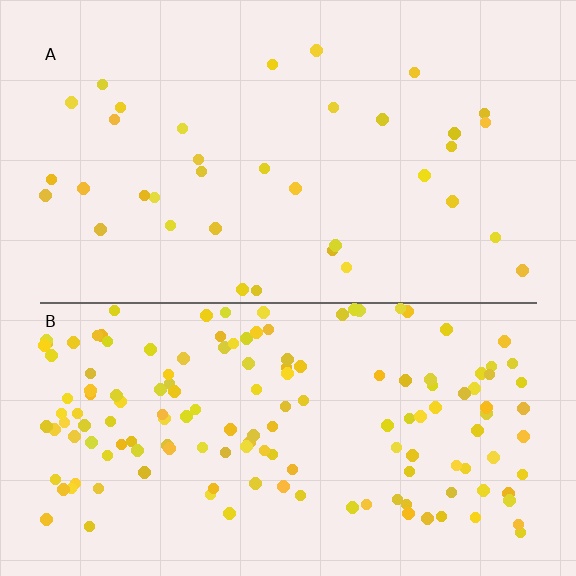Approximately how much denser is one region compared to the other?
Approximately 4.1× — region B over region A.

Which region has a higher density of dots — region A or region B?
B (the bottom).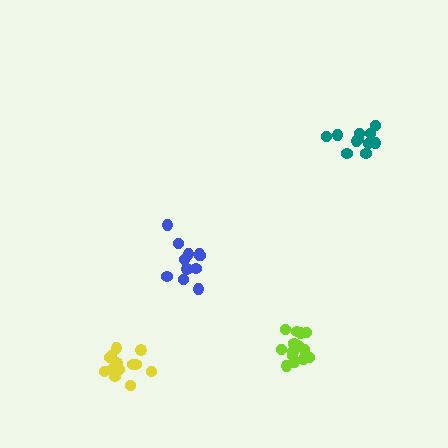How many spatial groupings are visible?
There are 4 spatial groupings.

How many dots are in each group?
Group 1: 13 dots, Group 2: 15 dots, Group 3: 11 dots, Group 4: 12 dots (51 total).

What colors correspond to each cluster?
The clusters are colored: yellow, lime, teal, blue.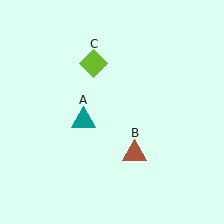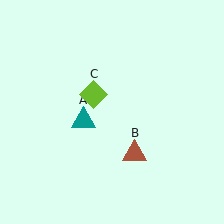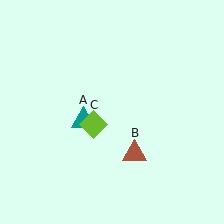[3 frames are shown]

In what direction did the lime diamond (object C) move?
The lime diamond (object C) moved down.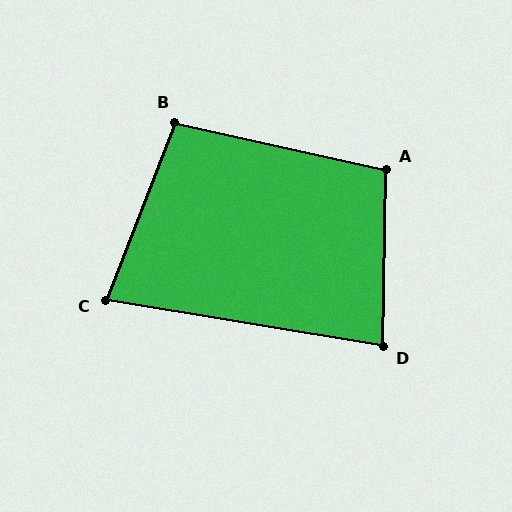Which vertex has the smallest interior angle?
C, at approximately 78 degrees.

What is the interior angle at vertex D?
Approximately 81 degrees (acute).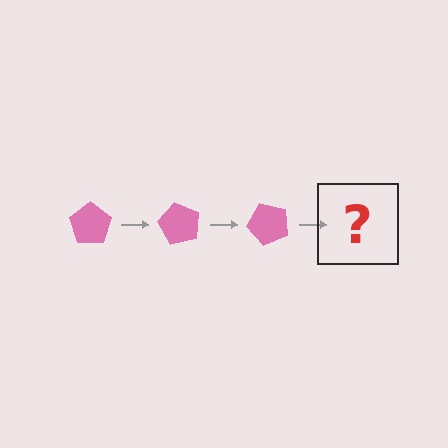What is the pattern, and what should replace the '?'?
The pattern is that the pentagon rotates 60 degrees each step. The '?' should be a pink pentagon rotated 180 degrees.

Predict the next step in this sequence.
The next step is a pink pentagon rotated 180 degrees.